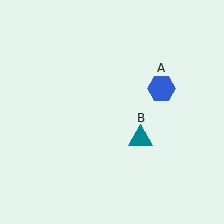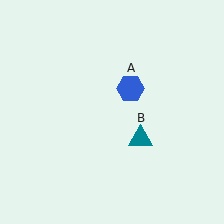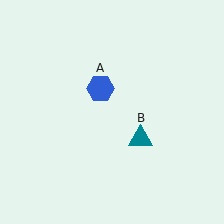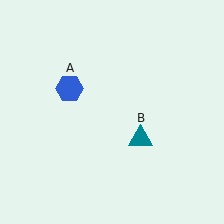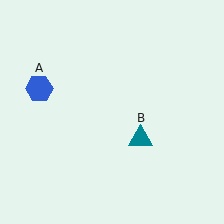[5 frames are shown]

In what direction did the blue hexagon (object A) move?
The blue hexagon (object A) moved left.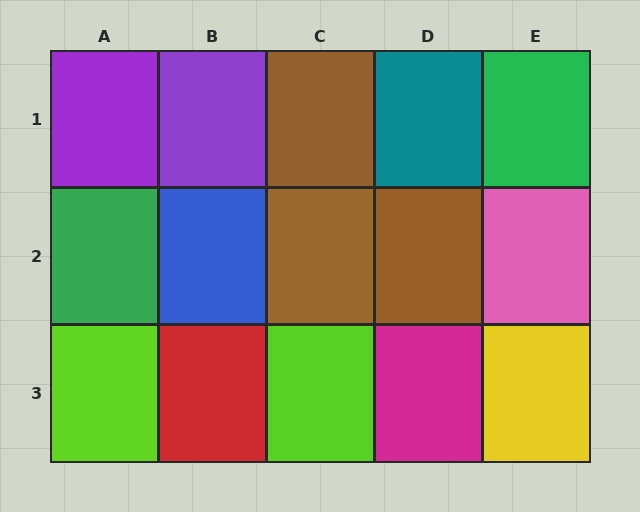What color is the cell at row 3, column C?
Lime.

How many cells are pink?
1 cell is pink.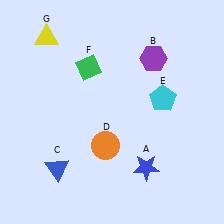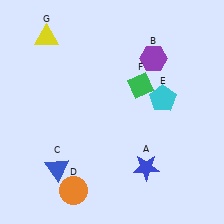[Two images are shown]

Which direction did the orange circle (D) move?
The orange circle (D) moved down.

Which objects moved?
The objects that moved are: the orange circle (D), the green diamond (F).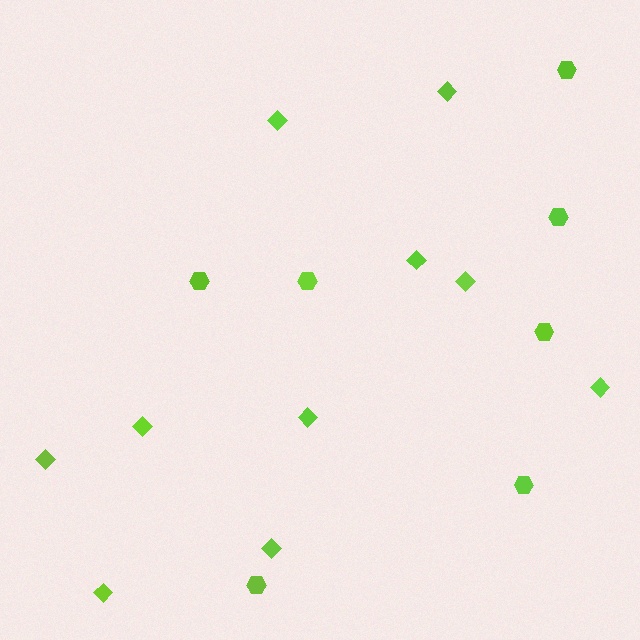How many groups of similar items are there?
There are 2 groups: one group of diamonds (10) and one group of hexagons (7).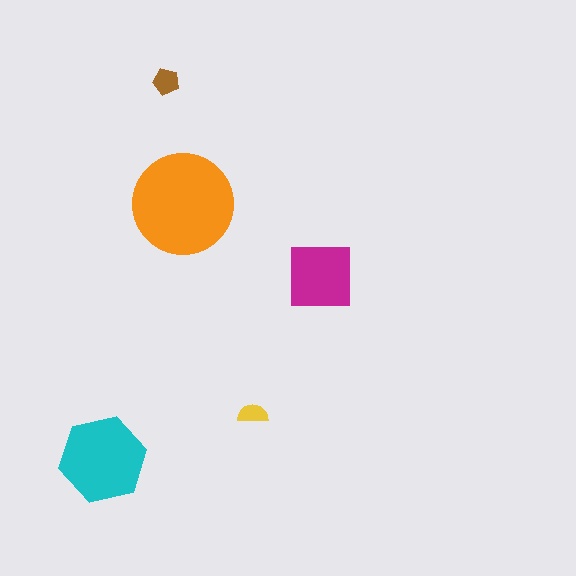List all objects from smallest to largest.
The yellow semicircle, the brown pentagon, the magenta square, the cyan hexagon, the orange circle.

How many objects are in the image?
There are 5 objects in the image.